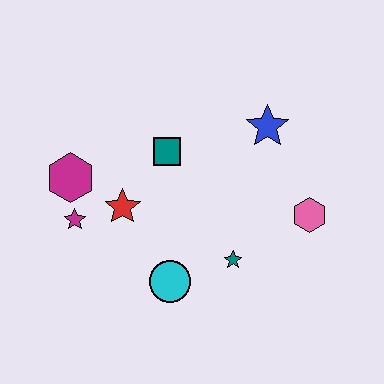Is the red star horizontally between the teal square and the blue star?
No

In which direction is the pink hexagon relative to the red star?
The pink hexagon is to the right of the red star.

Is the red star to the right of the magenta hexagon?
Yes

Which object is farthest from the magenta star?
The pink hexagon is farthest from the magenta star.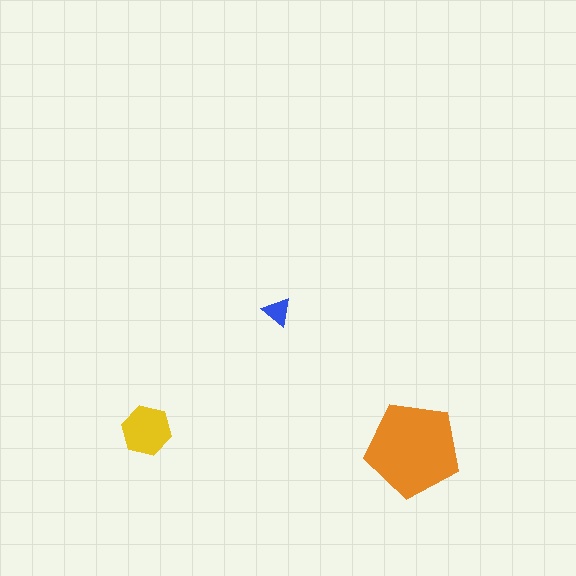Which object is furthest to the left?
The yellow hexagon is leftmost.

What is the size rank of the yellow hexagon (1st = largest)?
2nd.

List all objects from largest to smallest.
The orange pentagon, the yellow hexagon, the blue triangle.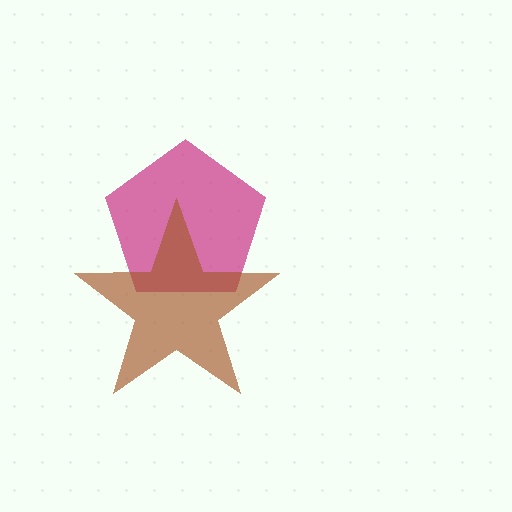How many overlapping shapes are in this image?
There are 2 overlapping shapes in the image.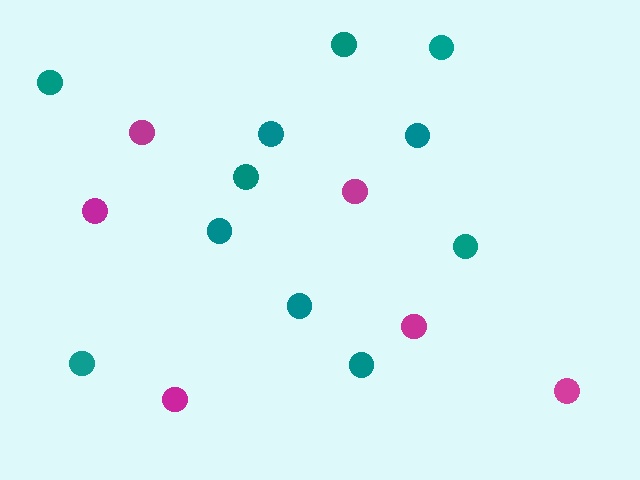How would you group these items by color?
There are 2 groups: one group of magenta circles (6) and one group of teal circles (11).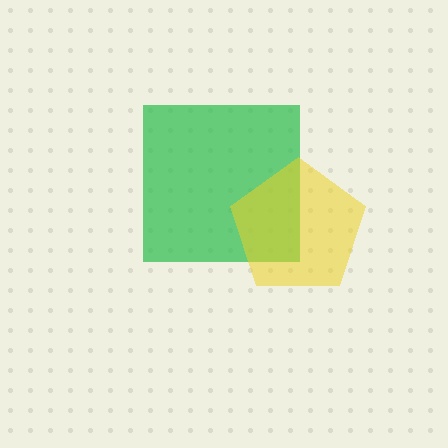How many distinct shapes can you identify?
There are 2 distinct shapes: a green square, a yellow pentagon.